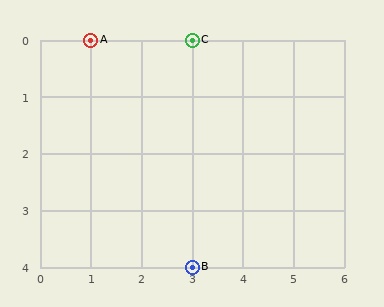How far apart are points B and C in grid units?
Points B and C are 4 rows apart.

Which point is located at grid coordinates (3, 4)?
Point B is at (3, 4).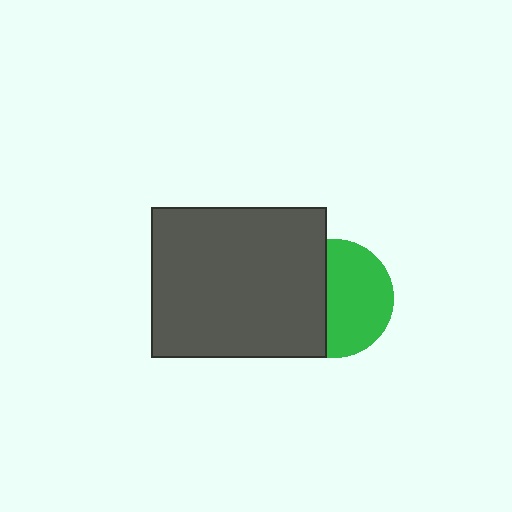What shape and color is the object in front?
The object in front is a dark gray rectangle.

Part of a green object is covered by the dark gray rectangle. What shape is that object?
It is a circle.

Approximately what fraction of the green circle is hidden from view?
Roughly 43% of the green circle is hidden behind the dark gray rectangle.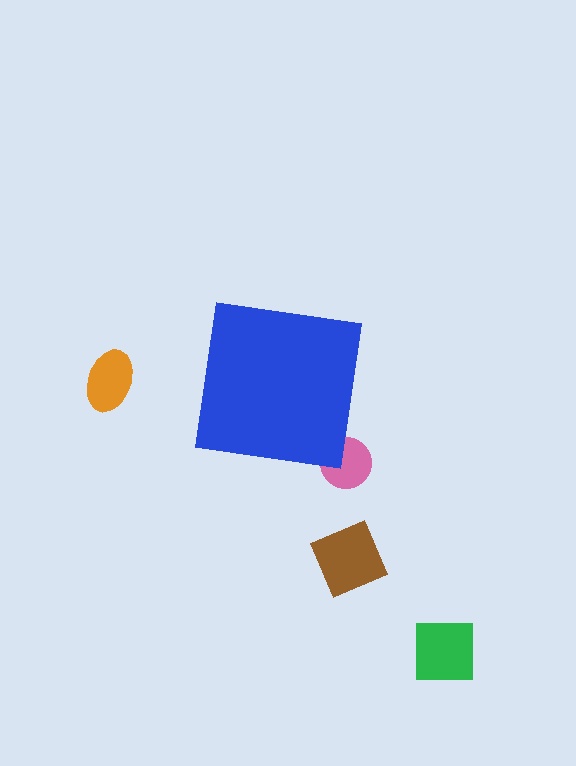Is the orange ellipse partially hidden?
No, the orange ellipse is fully visible.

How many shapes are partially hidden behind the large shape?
1 shape is partially hidden.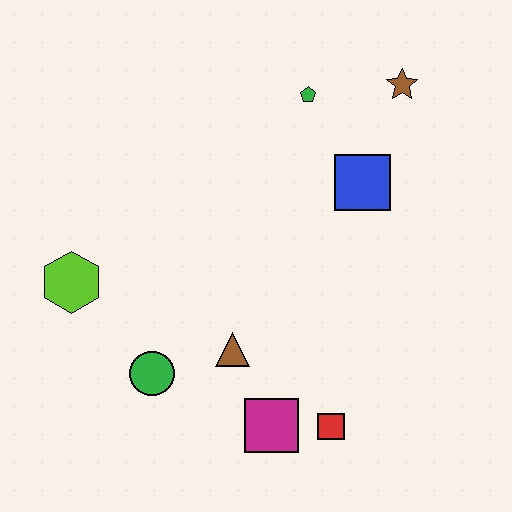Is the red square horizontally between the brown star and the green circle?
Yes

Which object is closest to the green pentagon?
The brown star is closest to the green pentagon.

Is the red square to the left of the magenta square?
No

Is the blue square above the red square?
Yes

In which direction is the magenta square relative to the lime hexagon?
The magenta square is to the right of the lime hexagon.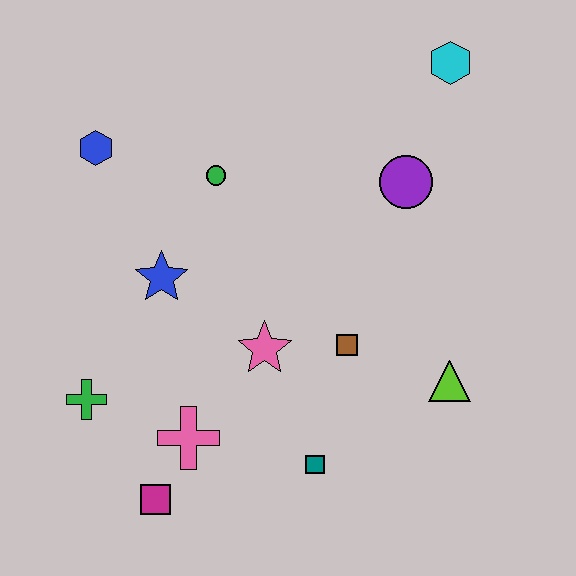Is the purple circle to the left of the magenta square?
No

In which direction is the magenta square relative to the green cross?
The magenta square is below the green cross.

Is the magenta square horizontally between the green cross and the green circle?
Yes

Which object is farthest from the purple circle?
The magenta square is farthest from the purple circle.